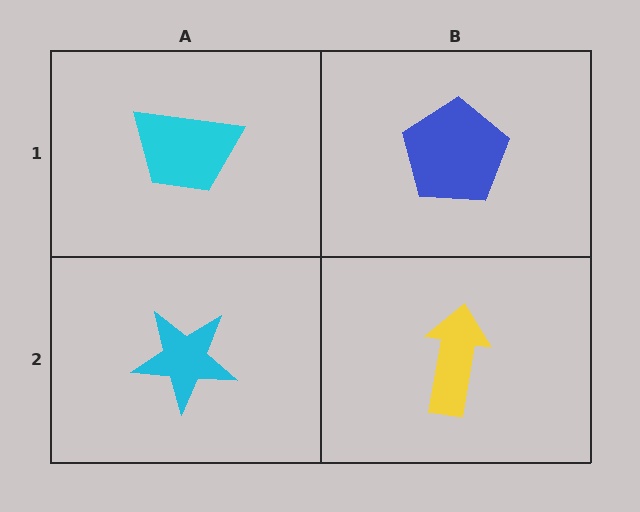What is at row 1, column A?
A cyan trapezoid.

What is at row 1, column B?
A blue pentagon.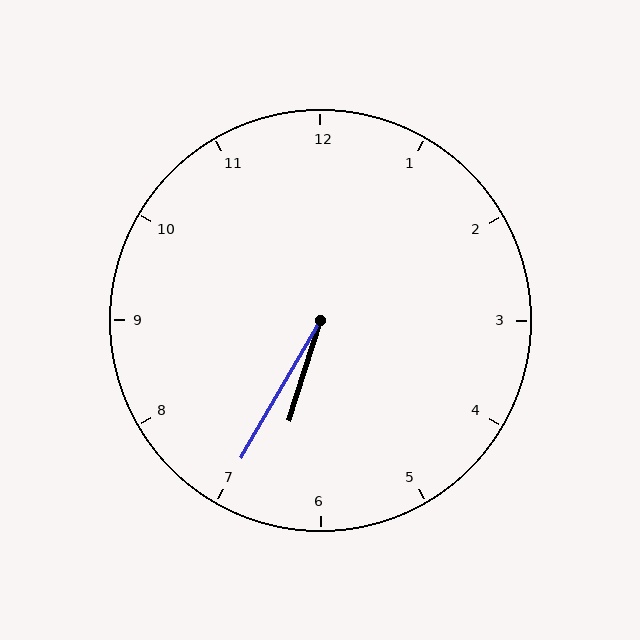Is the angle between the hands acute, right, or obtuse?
It is acute.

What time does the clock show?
6:35.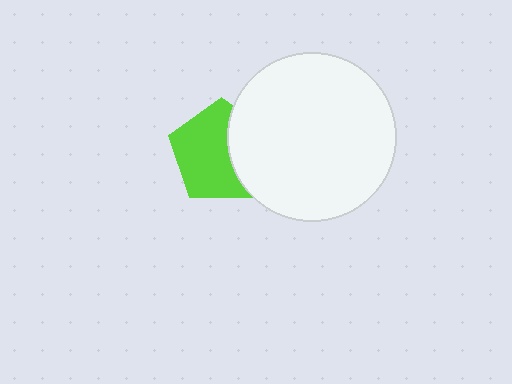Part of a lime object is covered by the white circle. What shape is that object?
It is a pentagon.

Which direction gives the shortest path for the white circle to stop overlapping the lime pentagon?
Moving right gives the shortest separation.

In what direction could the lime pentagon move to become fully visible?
The lime pentagon could move left. That would shift it out from behind the white circle entirely.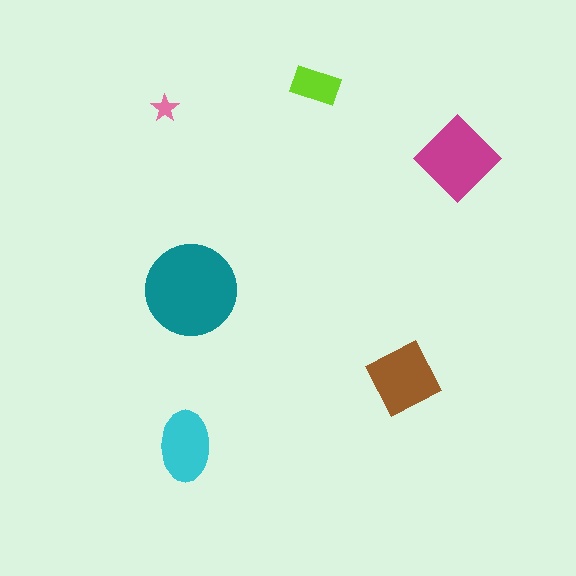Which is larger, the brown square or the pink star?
The brown square.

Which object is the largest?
The teal circle.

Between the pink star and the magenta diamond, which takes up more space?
The magenta diamond.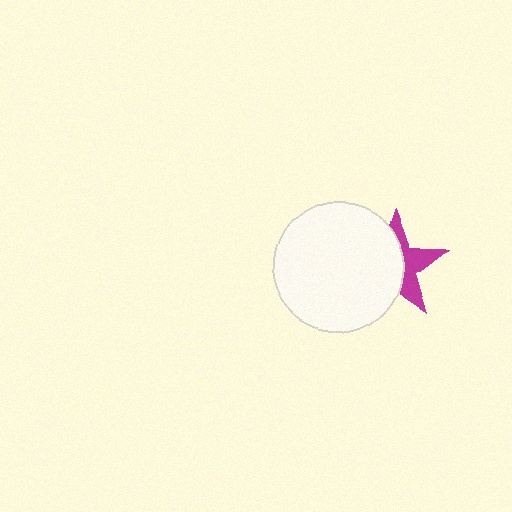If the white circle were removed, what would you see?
You would see the complete magenta star.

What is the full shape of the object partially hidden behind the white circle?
The partially hidden object is a magenta star.